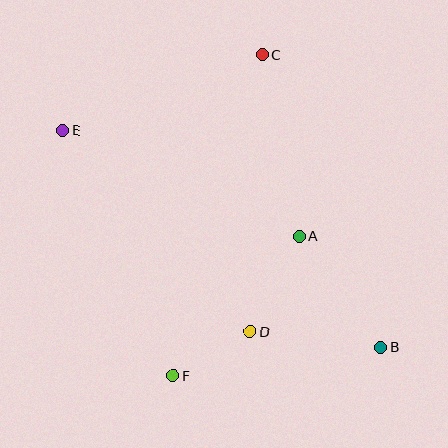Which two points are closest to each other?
Points D and F are closest to each other.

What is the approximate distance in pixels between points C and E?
The distance between C and E is approximately 213 pixels.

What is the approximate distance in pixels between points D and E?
The distance between D and E is approximately 274 pixels.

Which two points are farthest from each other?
Points B and E are farthest from each other.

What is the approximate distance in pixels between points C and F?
The distance between C and F is approximately 333 pixels.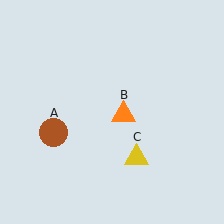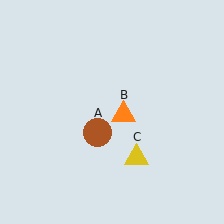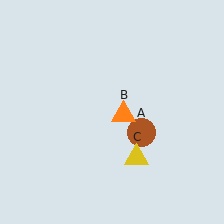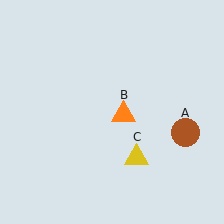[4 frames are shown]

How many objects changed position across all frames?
1 object changed position: brown circle (object A).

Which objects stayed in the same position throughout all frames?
Orange triangle (object B) and yellow triangle (object C) remained stationary.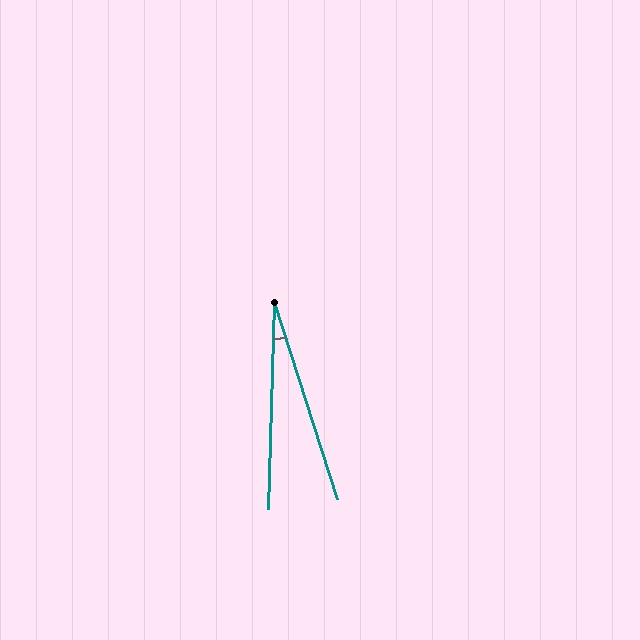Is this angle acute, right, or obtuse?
It is acute.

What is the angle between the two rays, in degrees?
Approximately 19 degrees.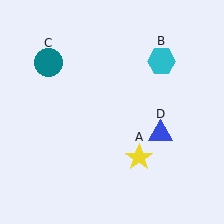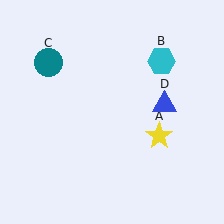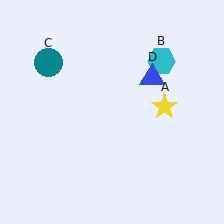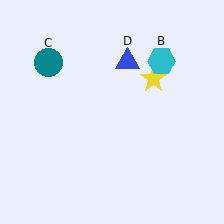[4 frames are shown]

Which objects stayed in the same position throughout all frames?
Cyan hexagon (object B) and teal circle (object C) remained stationary.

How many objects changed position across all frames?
2 objects changed position: yellow star (object A), blue triangle (object D).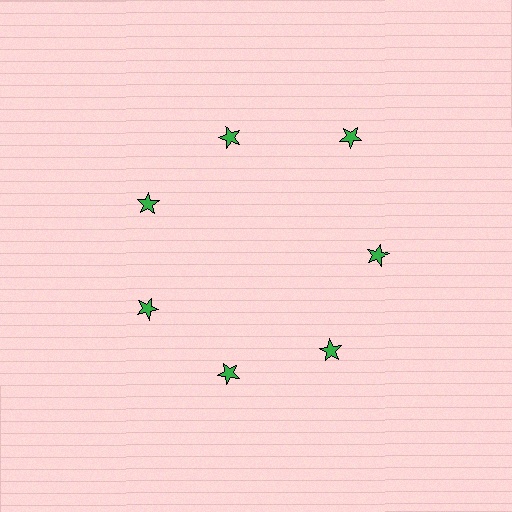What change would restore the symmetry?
The symmetry would be restored by moving it inward, back onto the ring so that all 7 stars sit at equal angles and equal distance from the center.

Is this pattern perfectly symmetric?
No. The 7 green stars are arranged in a ring, but one element near the 1 o'clock position is pushed outward from the center, breaking the 7-fold rotational symmetry.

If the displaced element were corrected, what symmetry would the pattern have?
It would have 7-fold rotational symmetry — the pattern would map onto itself every 51 degrees.